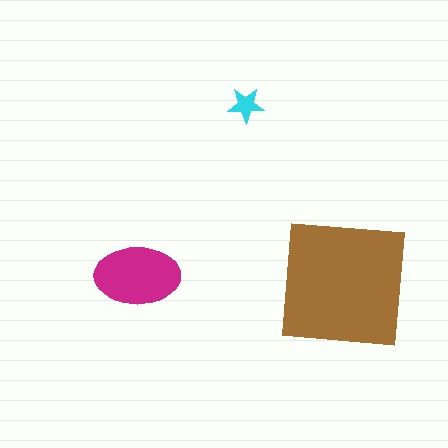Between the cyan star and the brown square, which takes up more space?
The brown square.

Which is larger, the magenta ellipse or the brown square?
The brown square.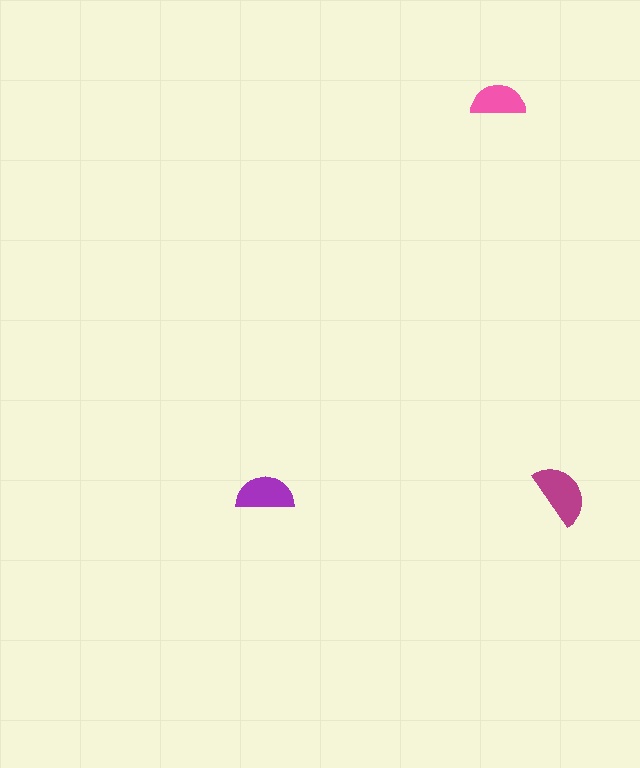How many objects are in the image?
There are 3 objects in the image.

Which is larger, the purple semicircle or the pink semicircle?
The purple one.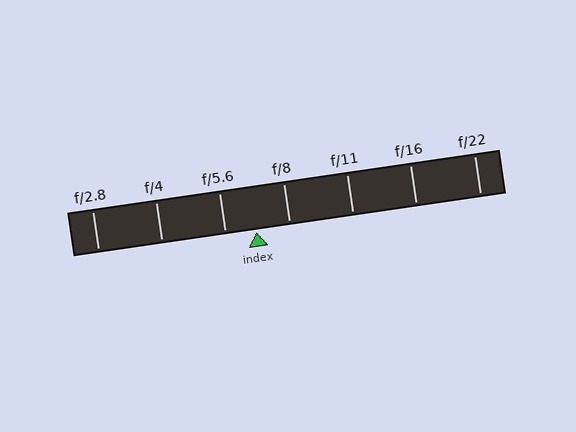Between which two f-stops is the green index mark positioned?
The index mark is between f/5.6 and f/8.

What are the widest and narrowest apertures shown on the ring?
The widest aperture shown is f/2.8 and the narrowest is f/22.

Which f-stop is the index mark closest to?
The index mark is closest to f/5.6.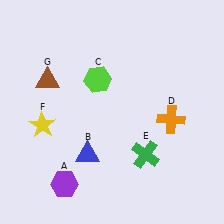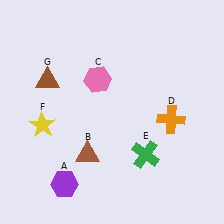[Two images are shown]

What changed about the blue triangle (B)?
In Image 1, B is blue. In Image 2, it changed to brown.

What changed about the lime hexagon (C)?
In Image 1, C is lime. In Image 2, it changed to pink.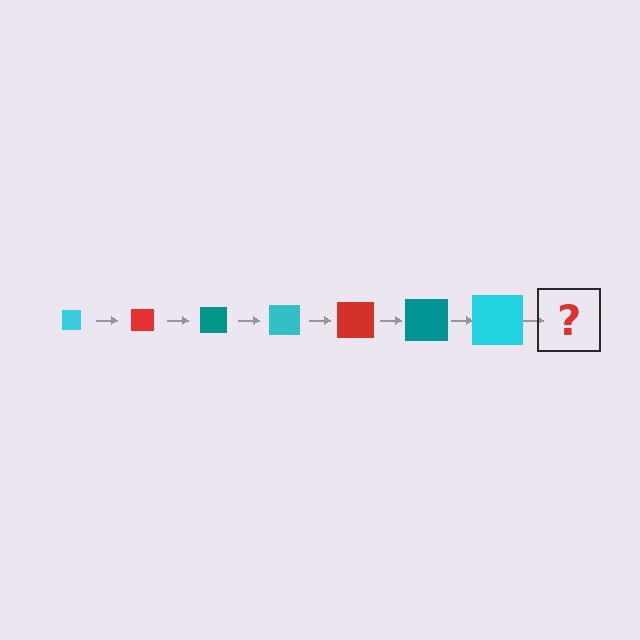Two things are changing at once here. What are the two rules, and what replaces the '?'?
The two rules are that the square grows larger each step and the color cycles through cyan, red, and teal. The '?' should be a red square, larger than the previous one.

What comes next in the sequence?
The next element should be a red square, larger than the previous one.